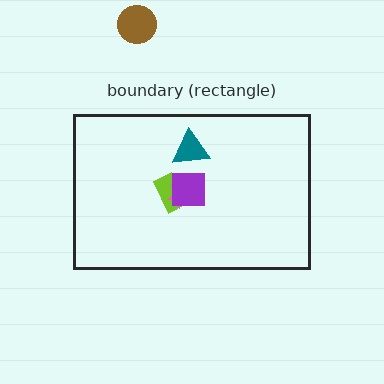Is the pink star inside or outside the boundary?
Inside.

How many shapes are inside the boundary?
4 inside, 1 outside.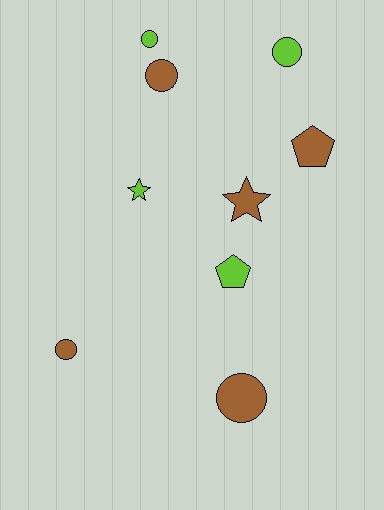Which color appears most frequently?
Brown, with 5 objects.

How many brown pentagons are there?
There is 1 brown pentagon.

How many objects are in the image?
There are 9 objects.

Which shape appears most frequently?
Circle, with 5 objects.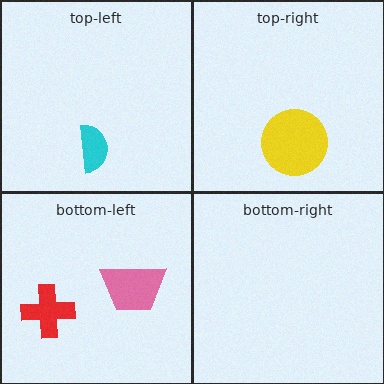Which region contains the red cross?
The bottom-left region.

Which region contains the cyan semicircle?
The top-left region.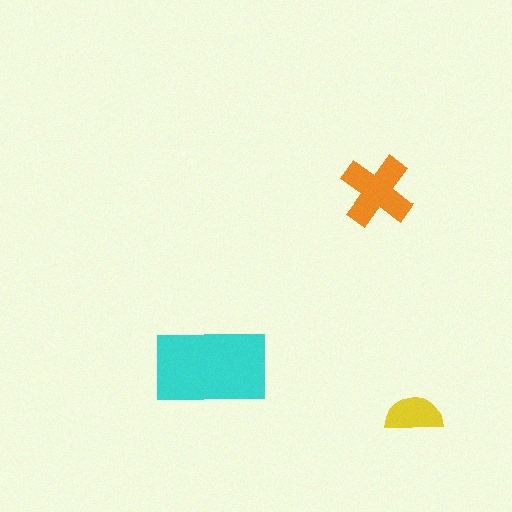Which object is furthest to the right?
The yellow semicircle is rightmost.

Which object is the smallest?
The yellow semicircle.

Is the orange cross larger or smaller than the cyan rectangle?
Smaller.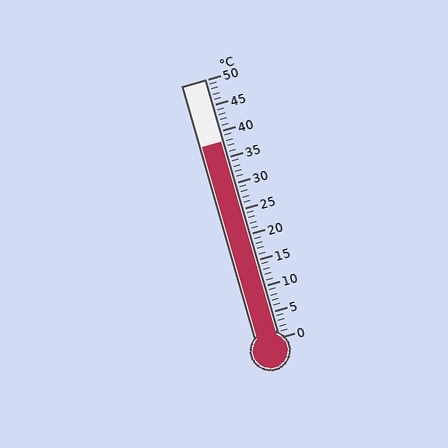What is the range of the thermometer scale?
The thermometer scale ranges from 0°C to 50°C.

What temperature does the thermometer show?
The thermometer shows approximately 38°C.